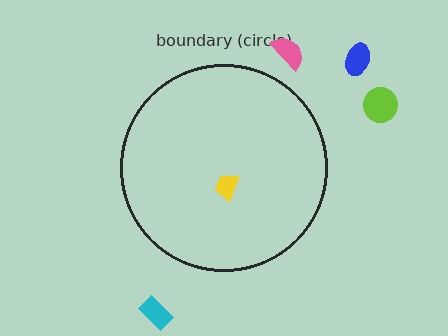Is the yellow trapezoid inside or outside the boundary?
Inside.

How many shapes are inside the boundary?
1 inside, 4 outside.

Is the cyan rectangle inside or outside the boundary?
Outside.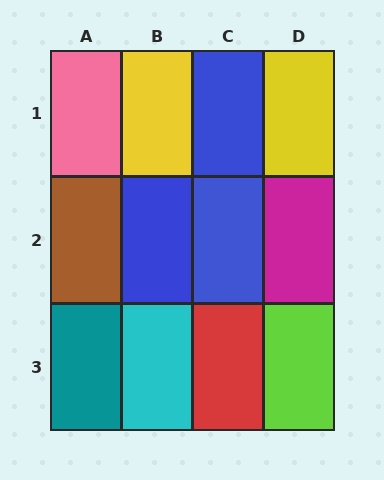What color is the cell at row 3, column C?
Red.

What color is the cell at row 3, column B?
Cyan.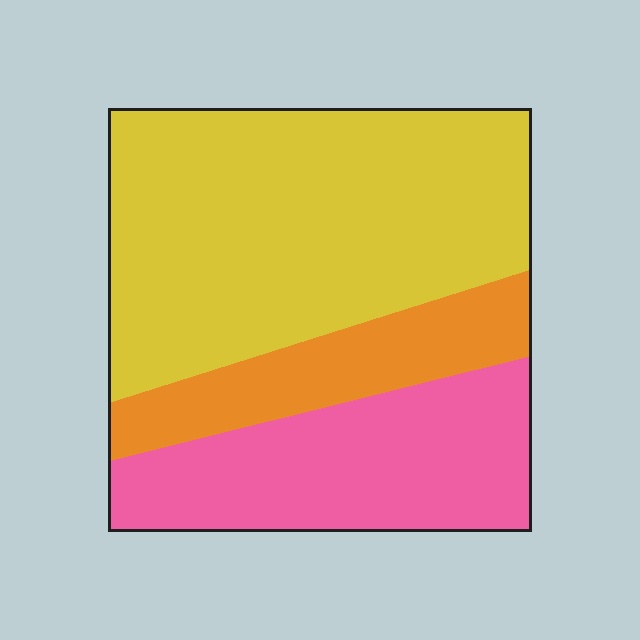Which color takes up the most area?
Yellow, at roughly 55%.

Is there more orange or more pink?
Pink.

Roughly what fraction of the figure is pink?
Pink covers around 30% of the figure.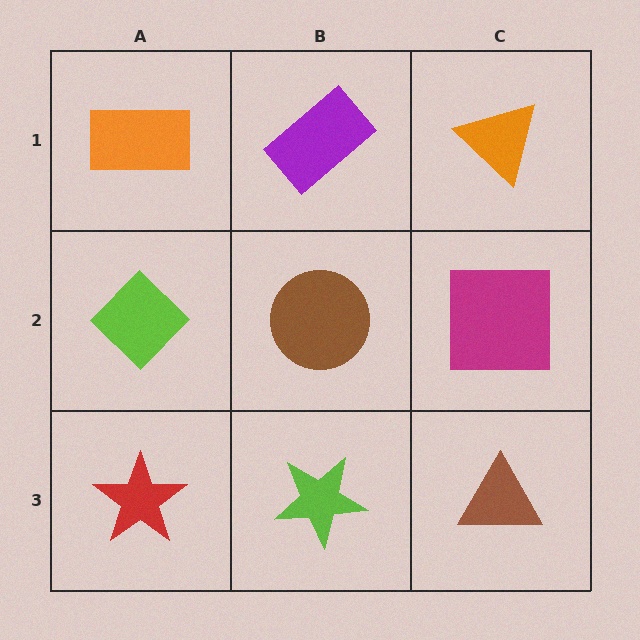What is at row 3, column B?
A lime star.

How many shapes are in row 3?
3 shapes.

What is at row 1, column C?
An orange triangle.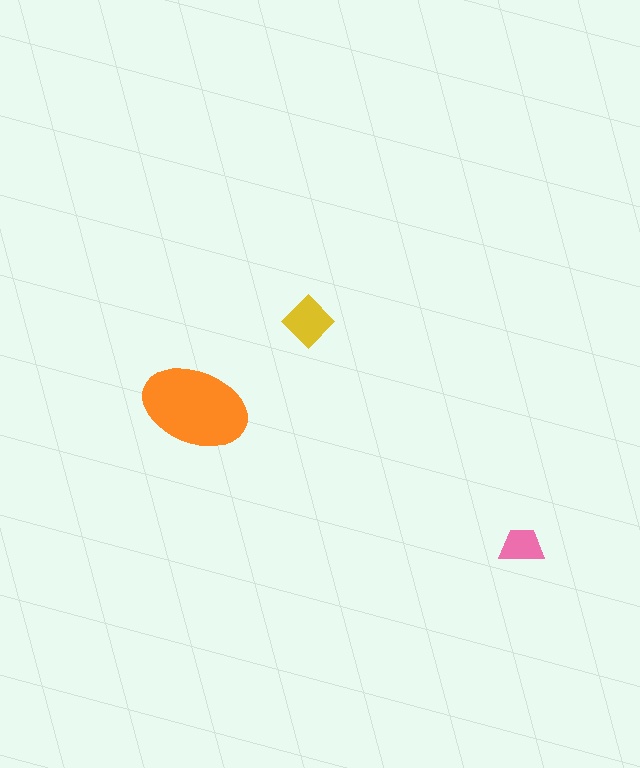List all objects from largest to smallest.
The orange ellipse, the yellow diamond, the pink trapezoid.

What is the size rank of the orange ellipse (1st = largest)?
1st.